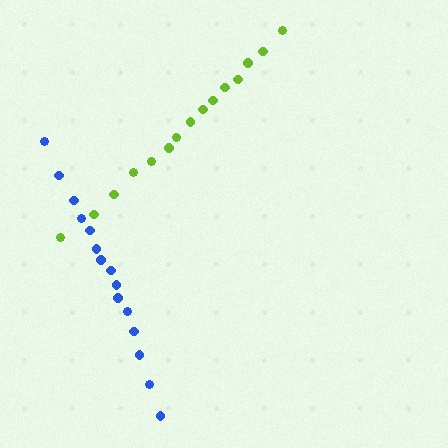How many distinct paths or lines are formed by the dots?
There are 2 distinct paths.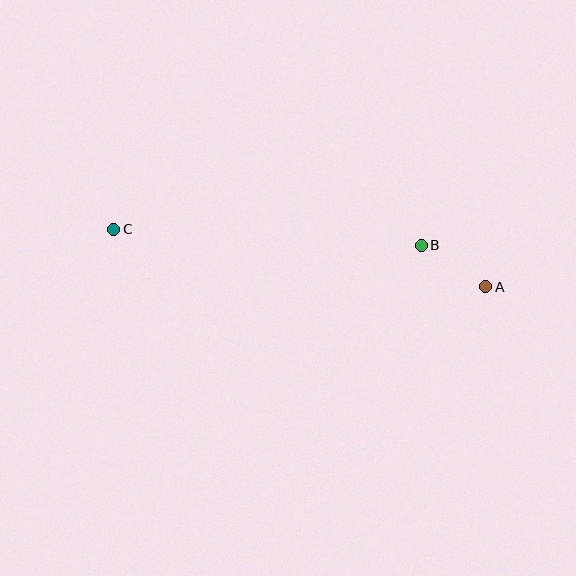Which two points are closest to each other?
Points A and B are closest to each other.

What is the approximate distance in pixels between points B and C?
The distance between B and C is approximately 308 pixels.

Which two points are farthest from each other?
Points A and C are farthest from each other.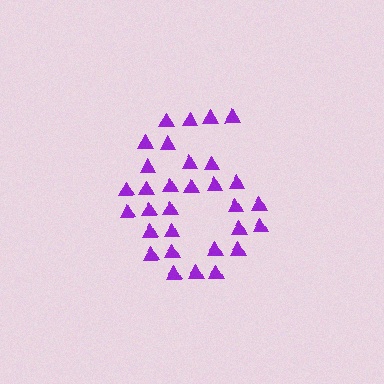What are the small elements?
The small elements are triangles.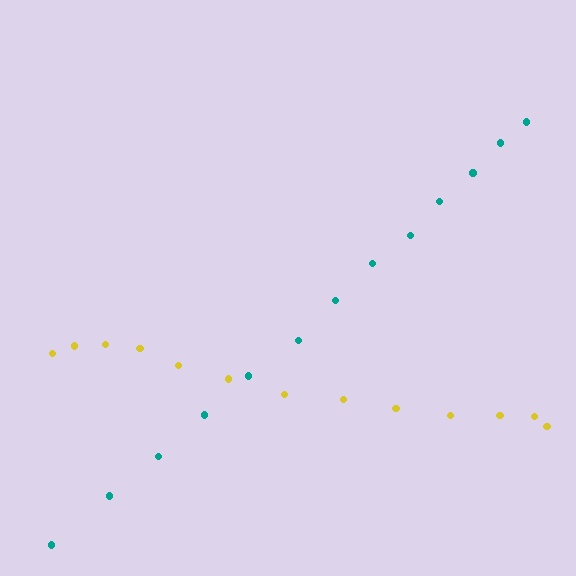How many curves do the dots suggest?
There are 2 distinct paths.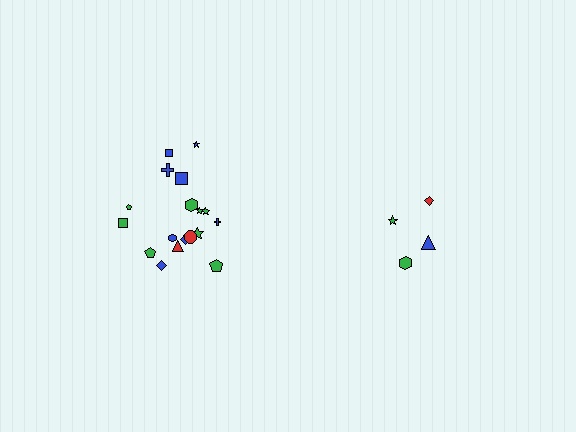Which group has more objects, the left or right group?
The left group.